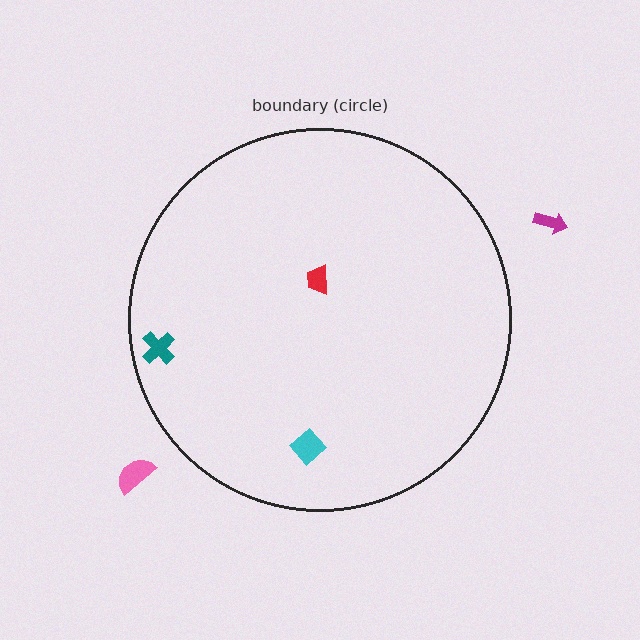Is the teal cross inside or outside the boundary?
Inside.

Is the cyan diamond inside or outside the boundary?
Inside.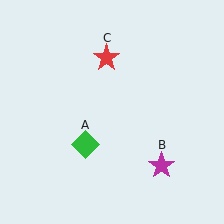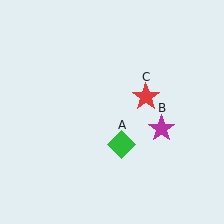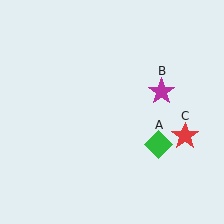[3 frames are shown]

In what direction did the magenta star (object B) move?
The magenta star (object B) moved up.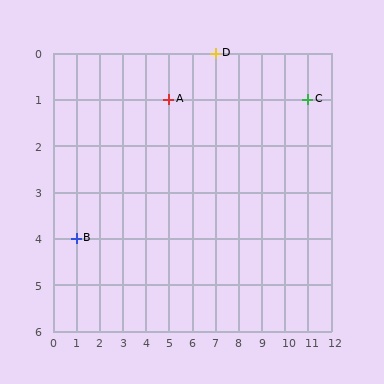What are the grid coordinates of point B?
Point B is at grid coordinates (1, 4).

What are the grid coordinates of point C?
Point C is at grid coordinates (11, 1).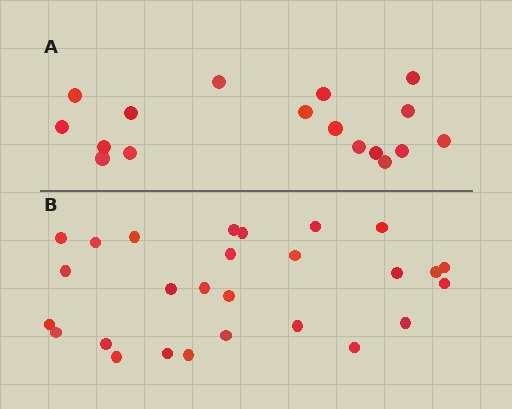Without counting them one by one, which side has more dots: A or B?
Region B (the bottom region) has more dots.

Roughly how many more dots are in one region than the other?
Region B has roughly 10 or so more dots than region A.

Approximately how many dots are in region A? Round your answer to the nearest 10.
About 20 dots. (The exact count is 17, which rounds to 20.)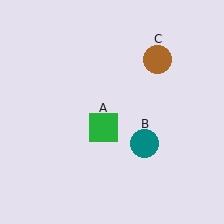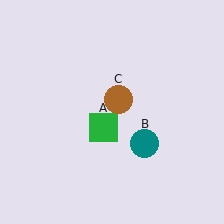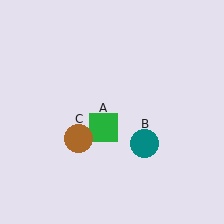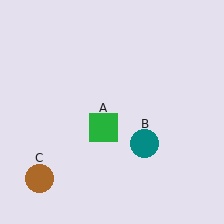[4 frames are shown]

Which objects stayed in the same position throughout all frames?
Green square (object A) and teal circle (object B) remained stationary.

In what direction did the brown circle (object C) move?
The brown circle (object C) moved down and to the left.